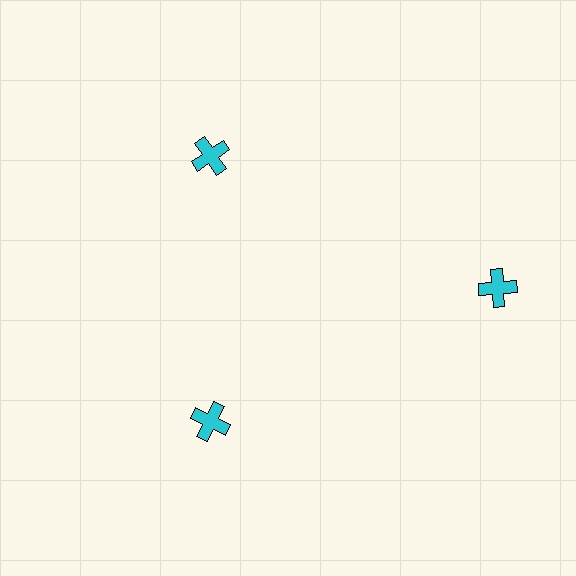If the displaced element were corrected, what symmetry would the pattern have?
It would have 3-fold rotational symmetry — the pattern would map onto itself every 120 degrees.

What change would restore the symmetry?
The symmetry would be restored by moving it inward, back onto the ring so that all 3 crosses sit at equal angles and equal distance from the center.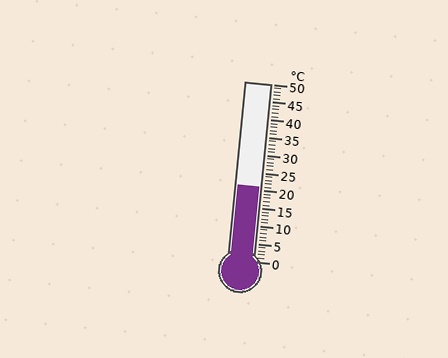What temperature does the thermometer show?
The thermometer shows approximately 21°C.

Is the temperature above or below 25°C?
The temperature is below 25°C.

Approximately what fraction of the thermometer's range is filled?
The thermometer is filled to approximately 40% of its range.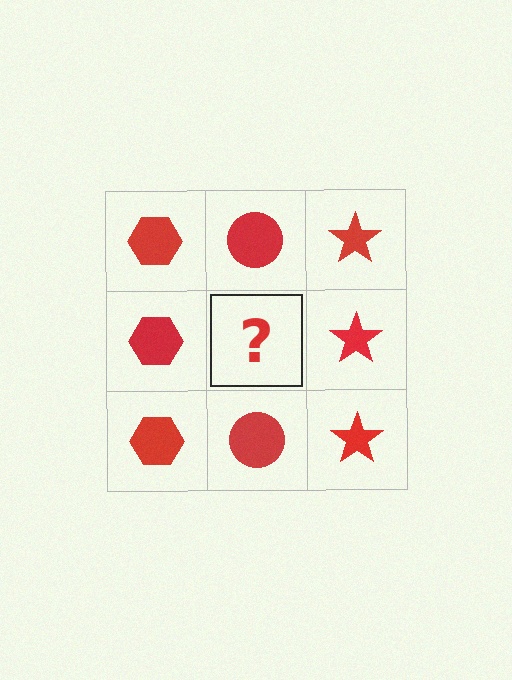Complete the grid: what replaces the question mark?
The question mark should be replaced with a red circle.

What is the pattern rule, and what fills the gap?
The rule is that each column has a consistent shape. The gap should be filled with a red circle.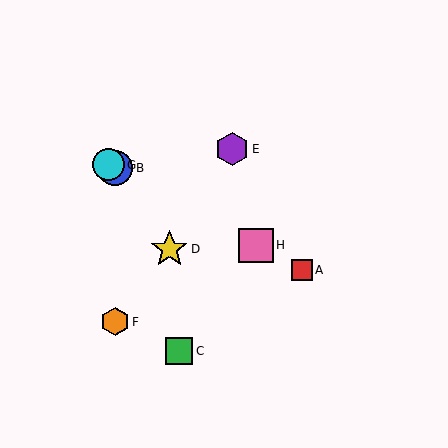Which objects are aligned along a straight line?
Objects A, B, G, H are aligned along a straight line.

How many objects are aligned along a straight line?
4 objects (A, B, G, H) are aligned along a straight line.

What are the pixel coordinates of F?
Object F is at (115, 322).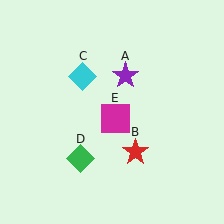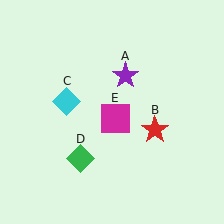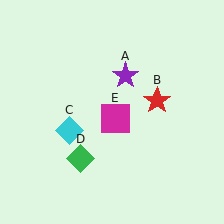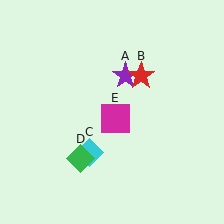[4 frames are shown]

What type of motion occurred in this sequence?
The red star (object B), cyan diamond (object C) rotated counterclockwise around the center of the scene.